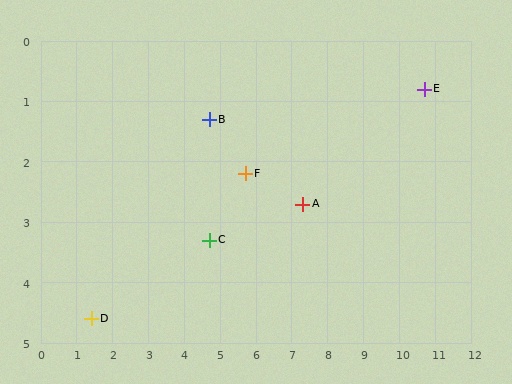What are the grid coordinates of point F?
Point F is at approximately (5.7, 2.2).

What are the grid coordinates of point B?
Point B is at approximately (4.7, 1.3).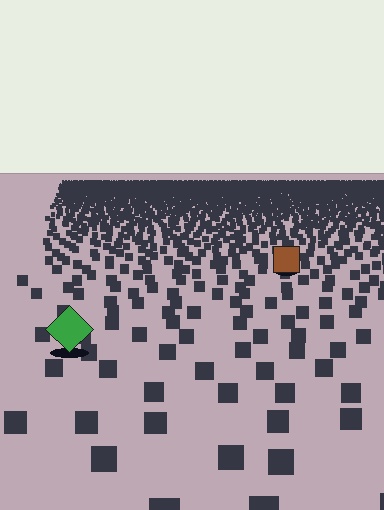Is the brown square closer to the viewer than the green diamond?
No. The green diamond is closer — you can tell from the texture gradient: the ground texture is coarser near it.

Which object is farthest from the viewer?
The brown square is farthest from the viewer. It appears smaller and the ground texture around it is denser.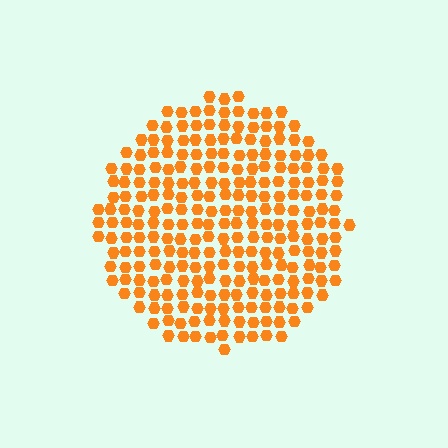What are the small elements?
The small elements are hexagons.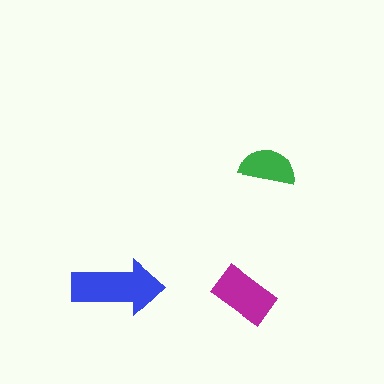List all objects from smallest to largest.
The green semicircle, the magenta rectangle, the blue arrow.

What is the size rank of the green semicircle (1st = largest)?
3rd.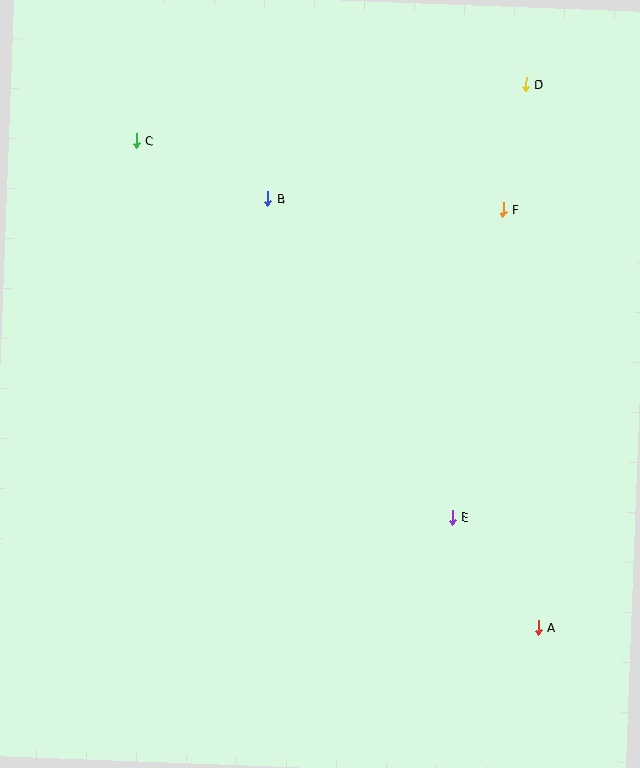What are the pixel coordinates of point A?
Point A is at (538, 627).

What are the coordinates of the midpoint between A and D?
The midpoint between A and D is at (532, 356).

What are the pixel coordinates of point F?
Point F is at (503, 209).